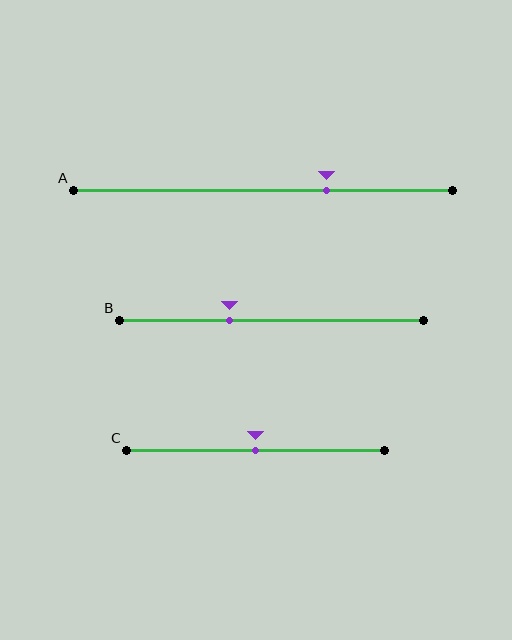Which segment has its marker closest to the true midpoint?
Segment C has its marker closest to the true midpoint.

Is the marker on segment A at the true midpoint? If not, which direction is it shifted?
No, the marker on segment A is shifted to the right by about 17% of the segment length.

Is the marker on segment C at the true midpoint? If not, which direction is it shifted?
Yes, the marker on segment C is at the true midpoint.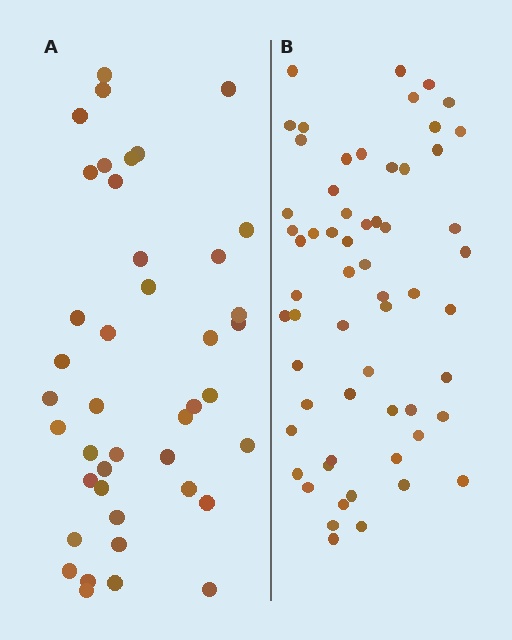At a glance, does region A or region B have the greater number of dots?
Region B (the right region) has more dots.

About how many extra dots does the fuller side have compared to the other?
Region B has approximately 20 more dots than region A.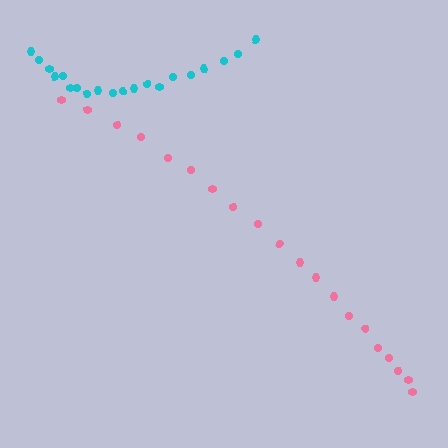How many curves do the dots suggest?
There are 2 distinct paths.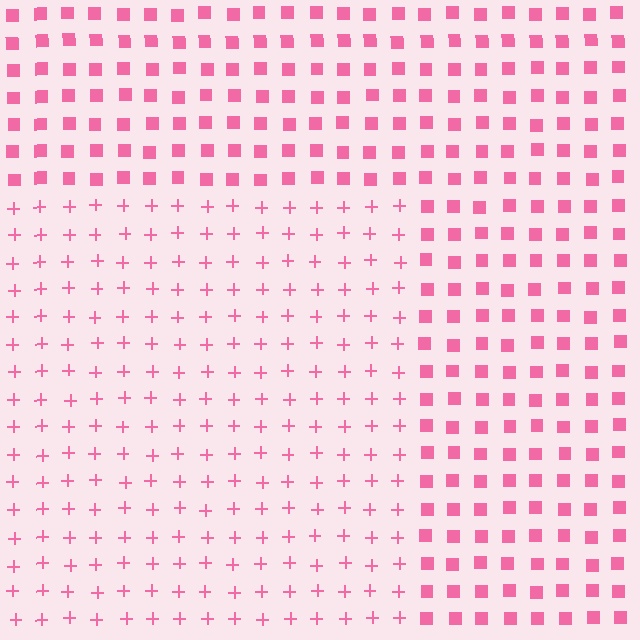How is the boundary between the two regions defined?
The boundary is defined by a change in element shape: plus signs inside vs. squares outside. All elements share the same color and spacing.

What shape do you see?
I see a rectangle.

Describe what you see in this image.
The image is filled with small pink elements arranged in a uniform grid. A rectangle-shaped region contains plus signs, while the surrounding area contains squares. The boundary is defined purely by the change in element shape.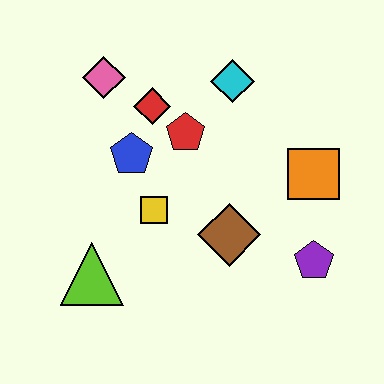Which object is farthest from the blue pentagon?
The purple pentagon is farthest from the blue pentagon.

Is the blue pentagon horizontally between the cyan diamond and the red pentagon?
No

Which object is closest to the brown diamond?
The yellow square is closest to the brown diamond.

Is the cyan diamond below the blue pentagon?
No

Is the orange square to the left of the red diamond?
No